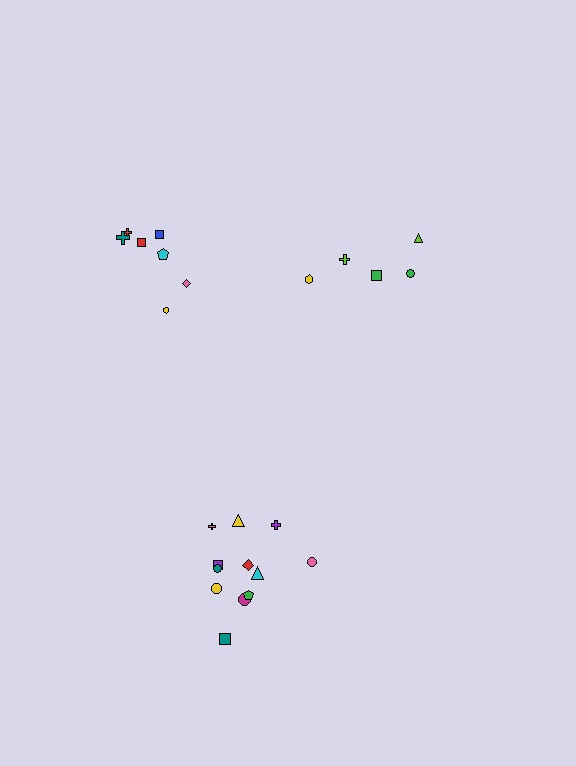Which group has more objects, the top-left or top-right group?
The top-left group.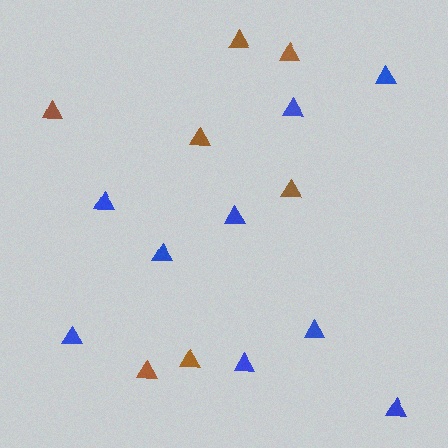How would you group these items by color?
There are 2 groups: one group of brown triangles (7) and one group of blue triangles (9).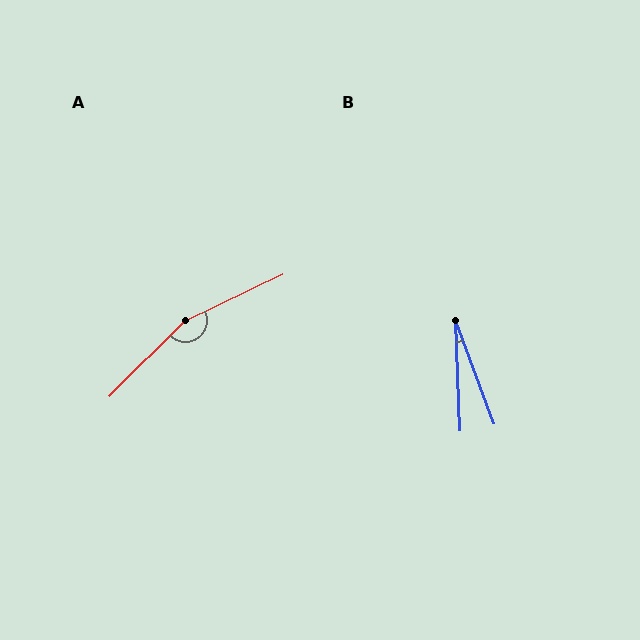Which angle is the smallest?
B, at approximately 18 degrees.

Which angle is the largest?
A, at approximately 161 degrees.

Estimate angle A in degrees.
Approximately 161 degrees.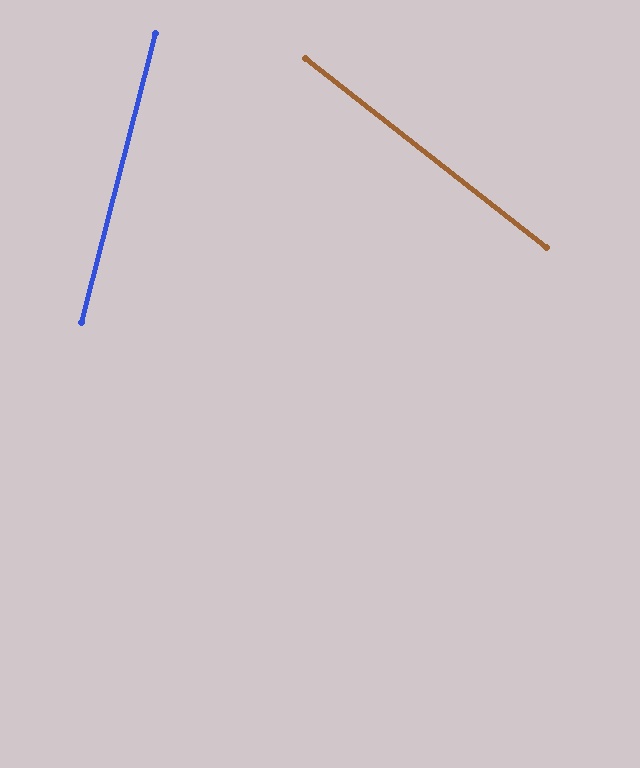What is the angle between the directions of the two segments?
Approximately 66 degrees.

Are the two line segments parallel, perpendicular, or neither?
Neither parallel nor perpendicular — they differ by about 66°.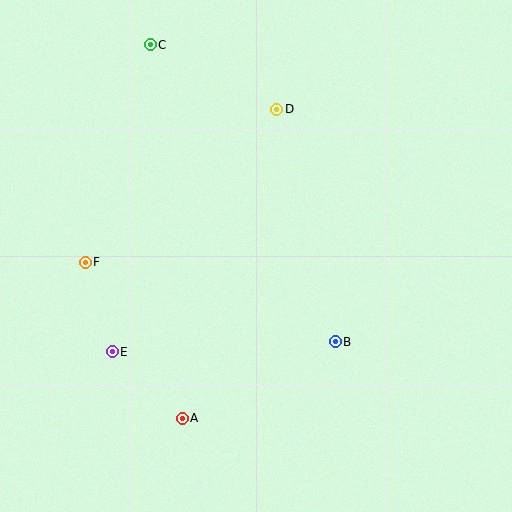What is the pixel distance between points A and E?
The distance between A and E is 96 pixels.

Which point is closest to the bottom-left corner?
Point E is closest to the bottom-left corner.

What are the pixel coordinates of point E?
Point E is at (112, 352).